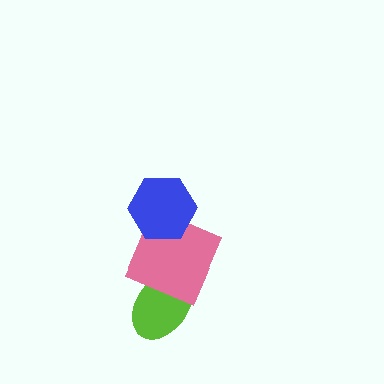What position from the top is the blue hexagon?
The blue hexagon is 1st from the top.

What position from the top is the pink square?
The pink square is 2nd from the top.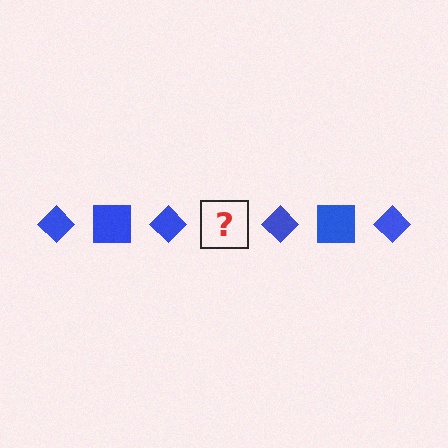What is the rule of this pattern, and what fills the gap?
The rule is that the pattern cycles through diamond, square shapes in blue. The gap should be filled with a blue square.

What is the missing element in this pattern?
The missing element is a blue square.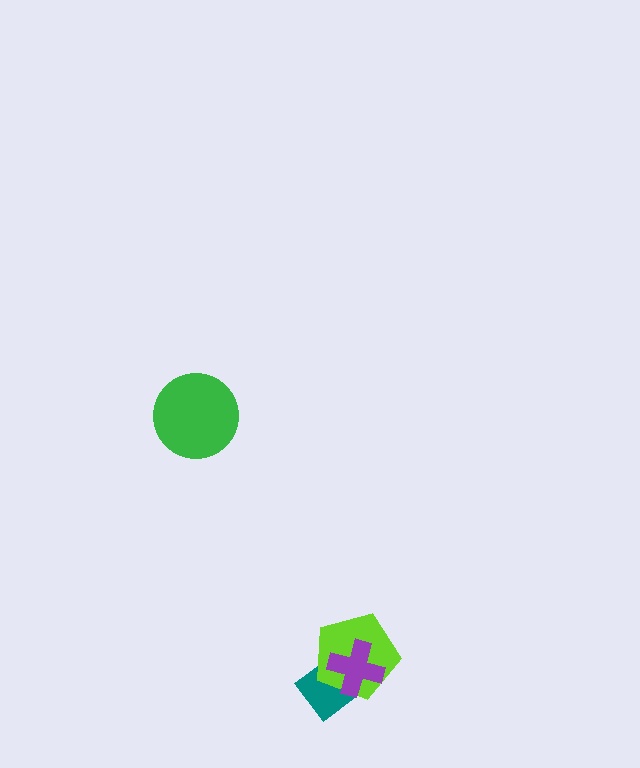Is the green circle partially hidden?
No, no other shape covers it.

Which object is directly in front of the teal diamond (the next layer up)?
The lime pentagon is directly in front of the teal diamond.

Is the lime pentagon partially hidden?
Yes, it is partially covered by another shape.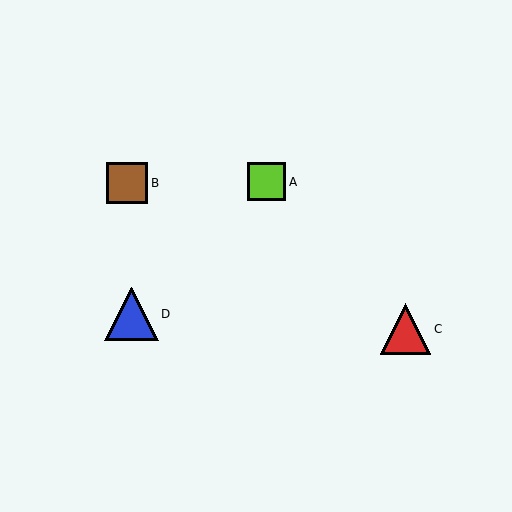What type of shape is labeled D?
Shape D is a blue triangle.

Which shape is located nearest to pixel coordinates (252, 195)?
The lime square (labeled A) at (267, 182) is nearest to that location.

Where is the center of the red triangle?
The center of the red triangle is at (406, 329).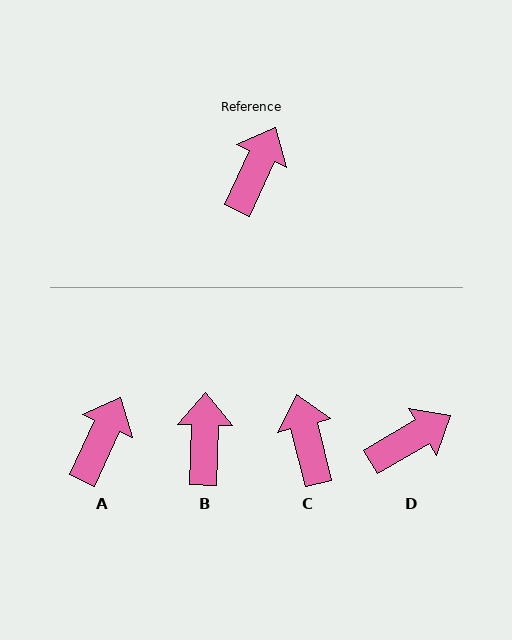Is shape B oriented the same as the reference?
No, it is off by about 23 degrees.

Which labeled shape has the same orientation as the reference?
A.